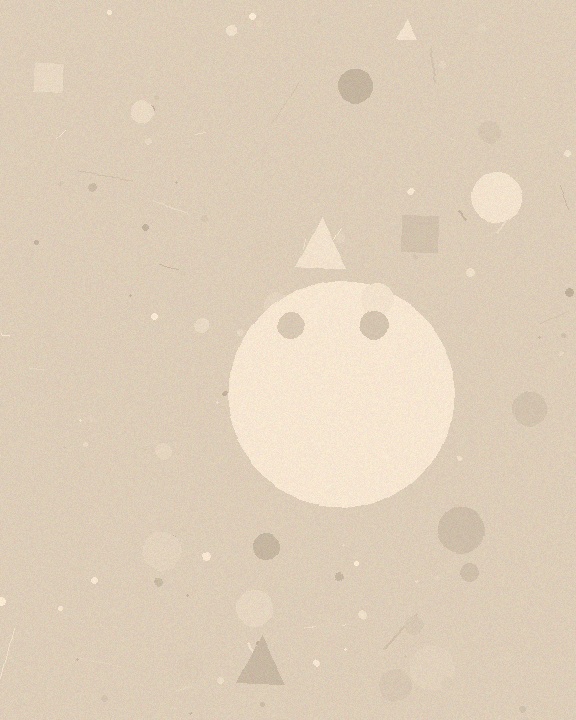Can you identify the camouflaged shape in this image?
The camouflaged shape is a circle.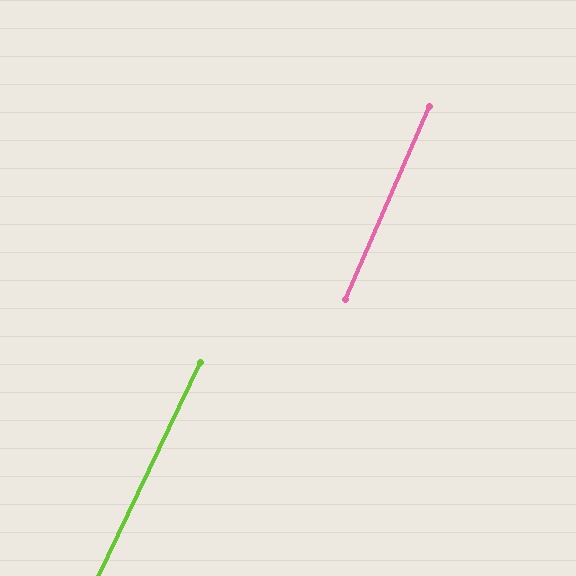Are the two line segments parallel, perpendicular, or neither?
Parallel — their directions differ by only 1.7°.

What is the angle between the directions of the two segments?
Approximately 2 degrees.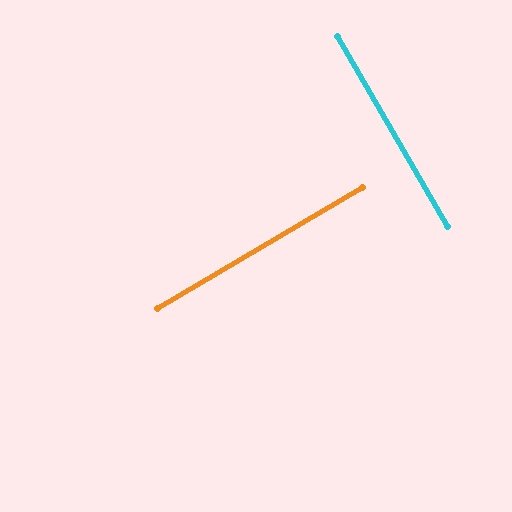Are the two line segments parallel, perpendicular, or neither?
Perpendicular — they meet at approximately 89°.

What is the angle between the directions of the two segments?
Approximately 89 degrees.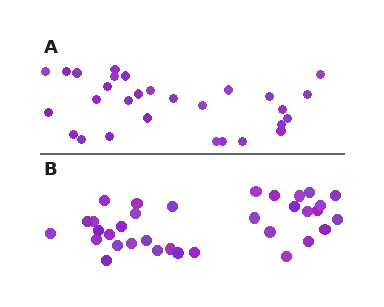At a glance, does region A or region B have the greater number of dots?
Region B (the bottom region) has more dots.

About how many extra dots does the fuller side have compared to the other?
Region B has about 5 more dots than region A.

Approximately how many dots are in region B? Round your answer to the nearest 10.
About 30 dots. (The exact count is 34, which rounds to 30.)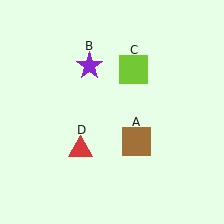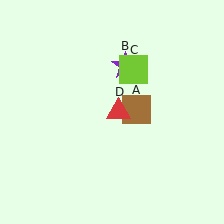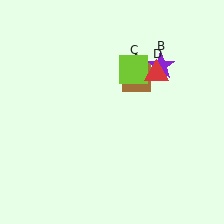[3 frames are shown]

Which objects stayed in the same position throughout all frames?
Lime square (object C) remained stationary.